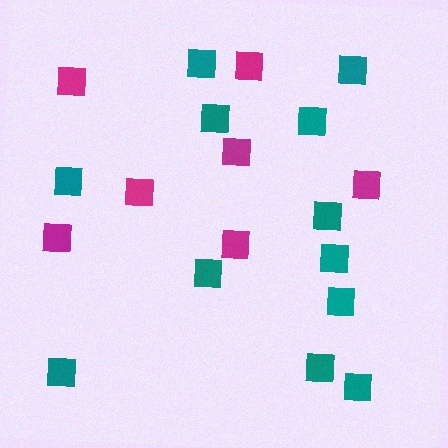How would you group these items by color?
There are 2 groups: one group of magenta squares (7) and one group of teal squares (12).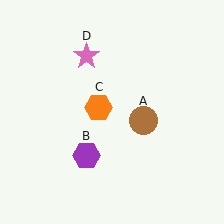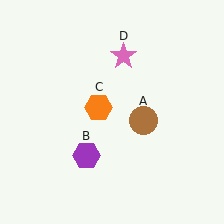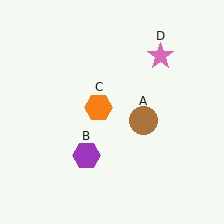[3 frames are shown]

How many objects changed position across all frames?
1 object changed position: pink star (object D).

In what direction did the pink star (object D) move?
The pink star (object D) moved right.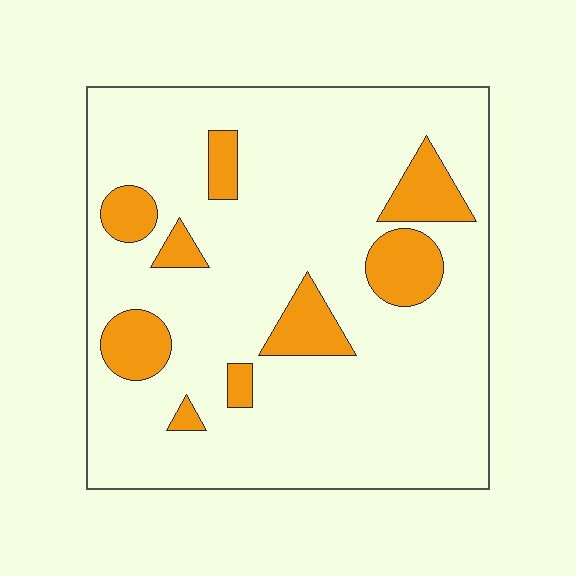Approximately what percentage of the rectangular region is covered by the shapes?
Approximately 15%.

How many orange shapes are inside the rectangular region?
9.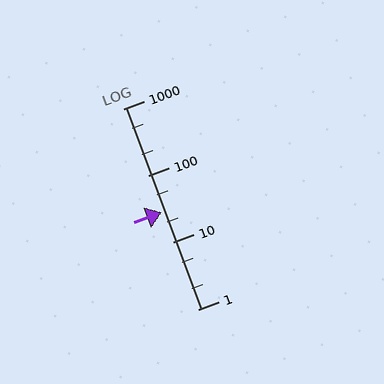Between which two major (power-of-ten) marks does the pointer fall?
The pointer is between 10 and 100.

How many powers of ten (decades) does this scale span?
The scale spans 3 decades, from 1 to 1000.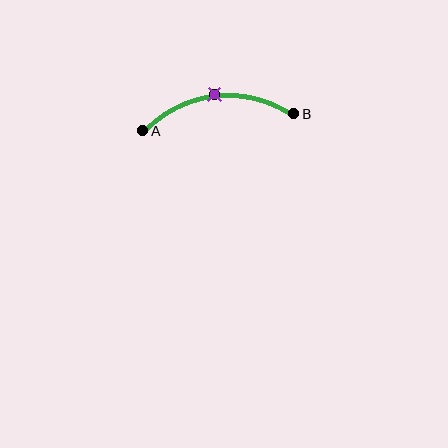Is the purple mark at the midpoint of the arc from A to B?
Yes. The purple mark lies on the arc at equal arc-length from both A and B — it is the arc midpoint.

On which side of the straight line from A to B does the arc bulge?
The arc bulges above the straight line connecting A and B.